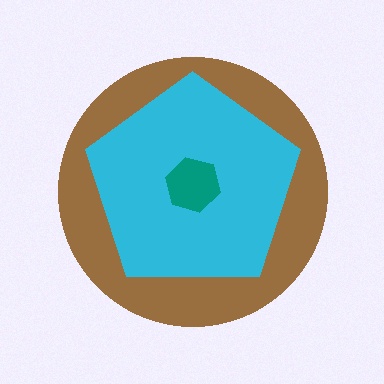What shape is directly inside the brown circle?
The cyan pentagon.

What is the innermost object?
The teal hexagon.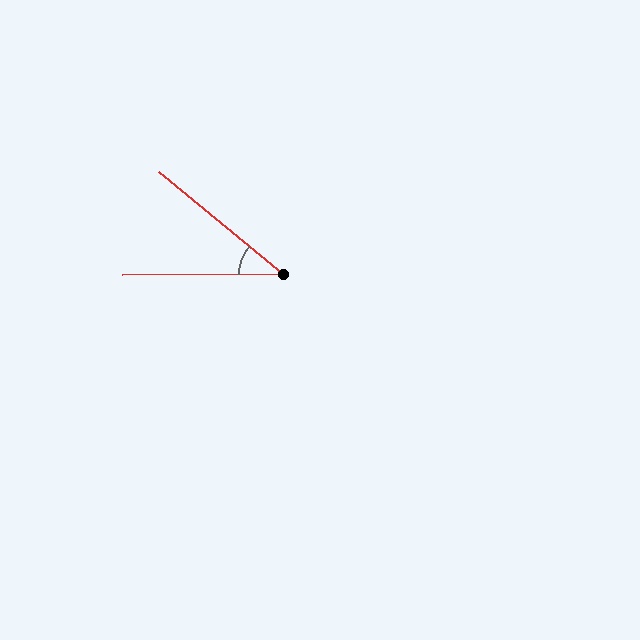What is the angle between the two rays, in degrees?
Approximately 40 degrees.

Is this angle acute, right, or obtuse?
It is acute.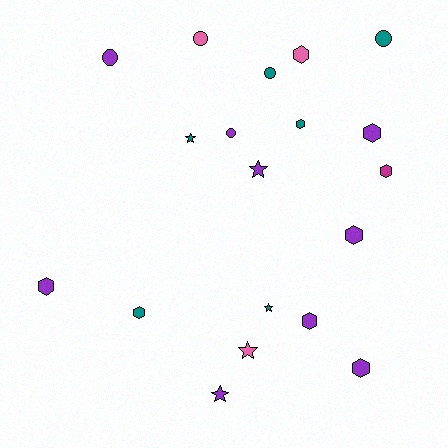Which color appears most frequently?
Purple, with 9 objects.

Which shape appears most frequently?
Hexagon, with 9 objects.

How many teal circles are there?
There are 2 teal circles.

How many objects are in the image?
There are 19 objects.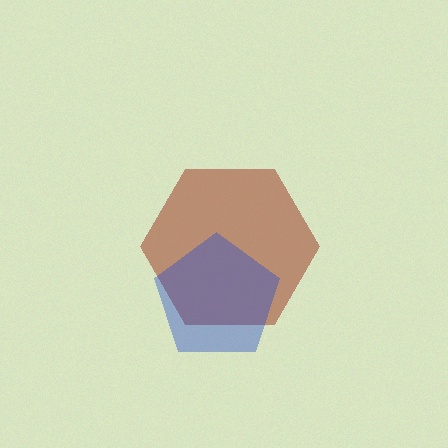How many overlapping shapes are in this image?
There are 2 overlapping shapes in the image.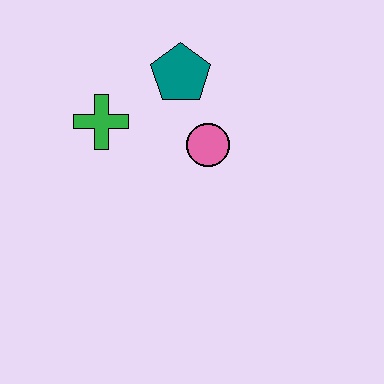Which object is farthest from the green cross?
The pink circle is farthest from the green cross.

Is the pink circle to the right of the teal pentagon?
Yes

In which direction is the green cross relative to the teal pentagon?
The green cross is to the left of the teal pentagon.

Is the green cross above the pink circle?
Yes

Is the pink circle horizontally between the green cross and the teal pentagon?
No